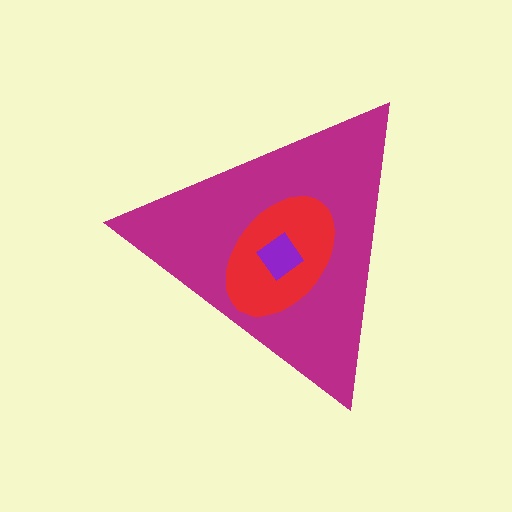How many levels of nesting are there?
3.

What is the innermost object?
The purple diamond.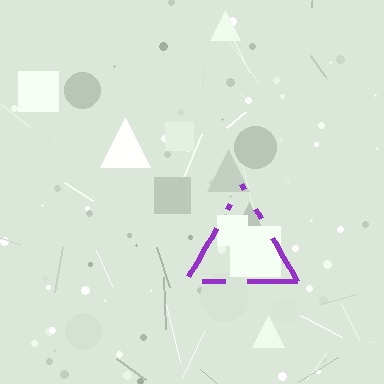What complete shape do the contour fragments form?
The contour fragments form a triangle.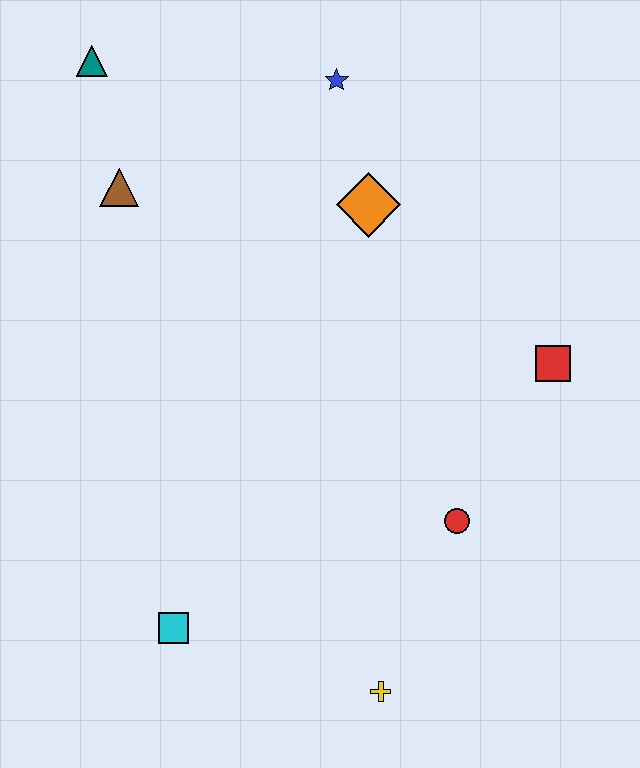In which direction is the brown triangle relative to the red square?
The brown triangle is to the left of the red square.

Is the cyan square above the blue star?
No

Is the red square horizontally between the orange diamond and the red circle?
No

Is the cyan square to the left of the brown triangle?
No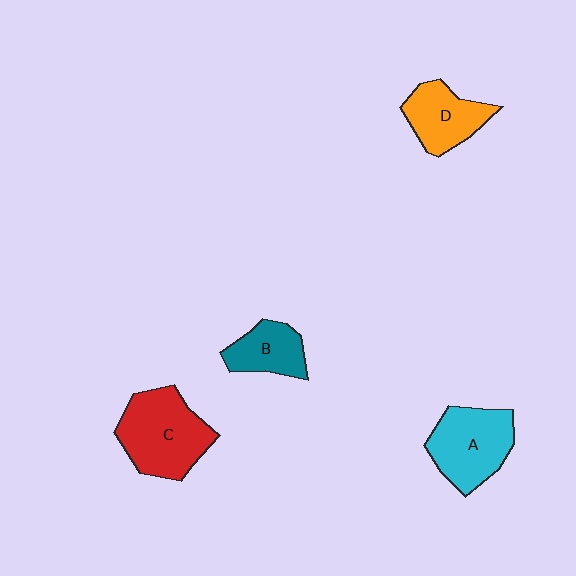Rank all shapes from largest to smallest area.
From largest to smallest: C (red), A (cyan), D (orange), B (teal).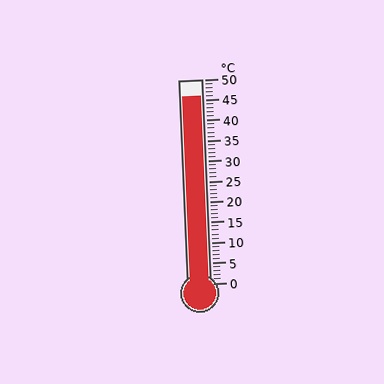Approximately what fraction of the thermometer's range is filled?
The thermometer is filled to approximately 90% of its range.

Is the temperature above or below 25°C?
The temperature is above 25°C.